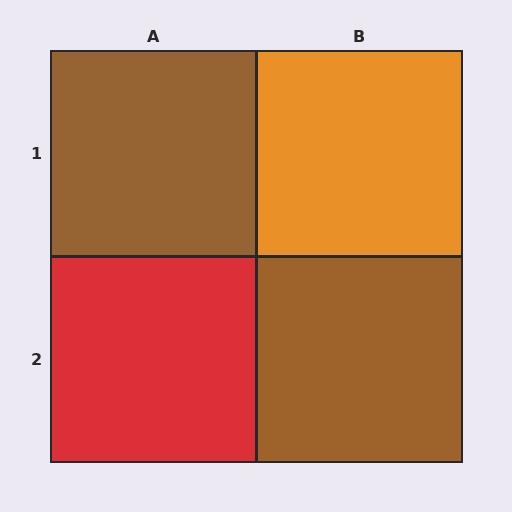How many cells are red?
1 cell is red.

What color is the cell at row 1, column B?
Orange.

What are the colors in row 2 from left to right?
Red, brown.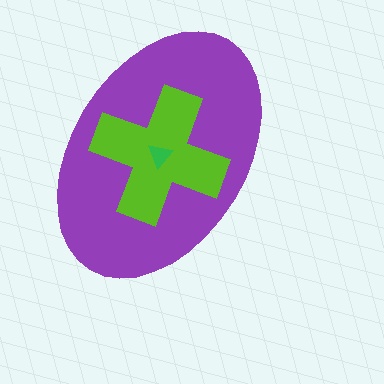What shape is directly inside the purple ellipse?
The lime cross.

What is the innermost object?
The green triangle.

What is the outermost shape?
The purple ellipse.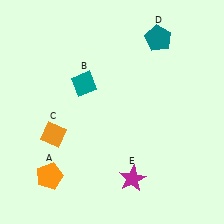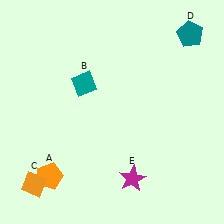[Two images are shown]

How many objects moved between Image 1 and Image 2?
2 objects moved between the two images.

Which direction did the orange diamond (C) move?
The orange diamond (C) moved down.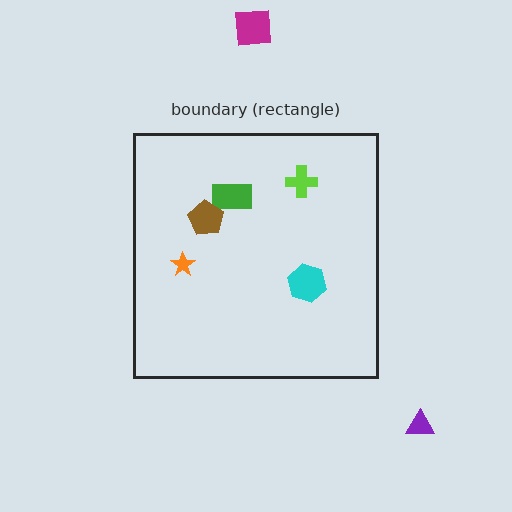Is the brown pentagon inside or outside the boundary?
Inside.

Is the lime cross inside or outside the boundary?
Inside.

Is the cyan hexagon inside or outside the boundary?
Inside.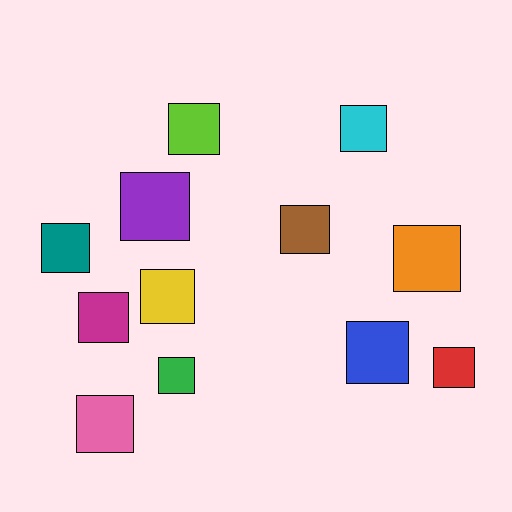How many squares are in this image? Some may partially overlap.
There are 12 squares.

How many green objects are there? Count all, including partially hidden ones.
There is 1 green object.